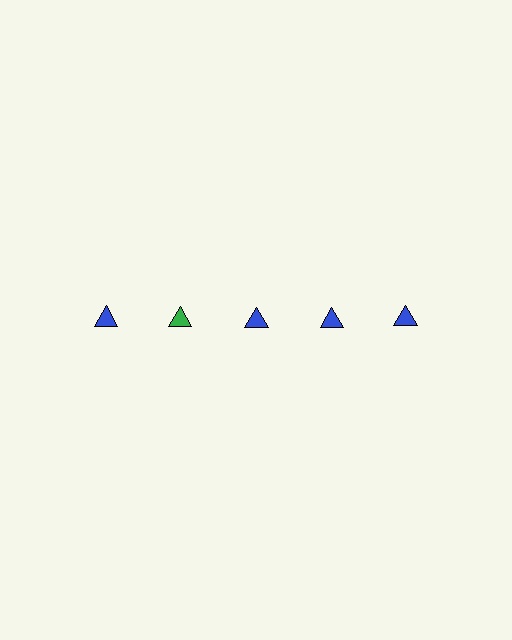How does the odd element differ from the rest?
It has a different color: green instead of blue.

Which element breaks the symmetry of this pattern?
The green triangle in the top row, second from left column breaks the symmetry. All other shapes are blue triangles.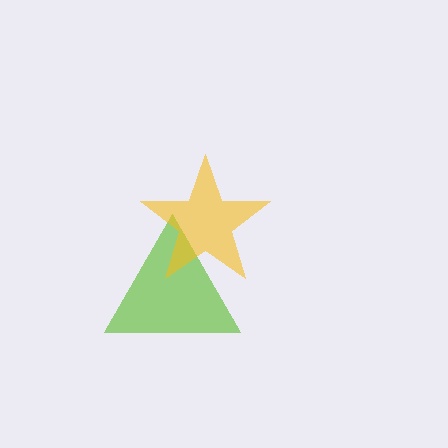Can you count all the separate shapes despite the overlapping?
Yes, there are 2 separate shapes.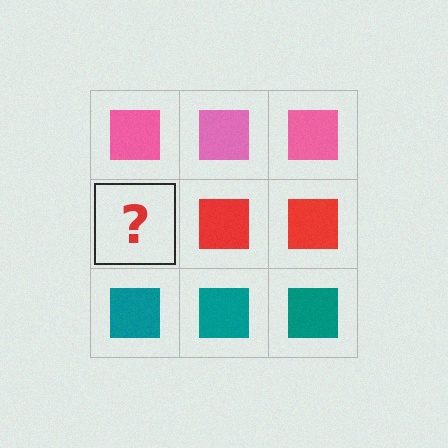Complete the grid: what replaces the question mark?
The question mark should be replaced with a red square.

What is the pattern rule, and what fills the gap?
The rule is that each row has a consistent color. The gap should be filled with a red square.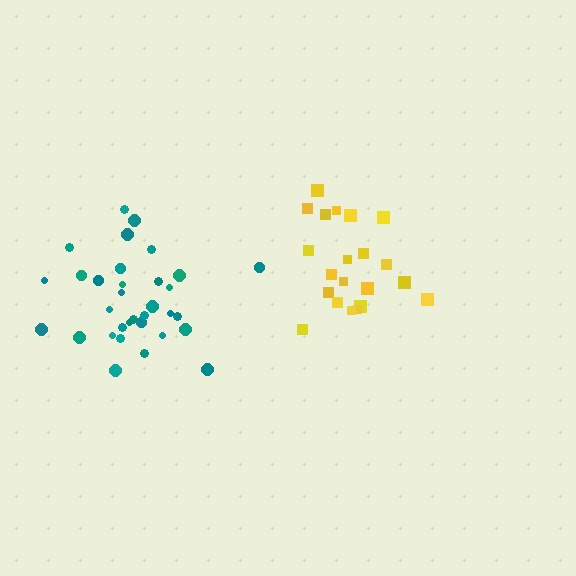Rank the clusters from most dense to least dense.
yellow, teal.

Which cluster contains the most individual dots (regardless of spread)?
Teal (33).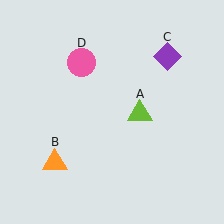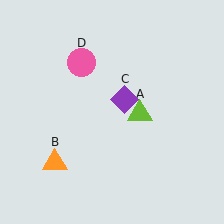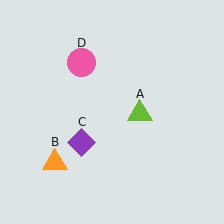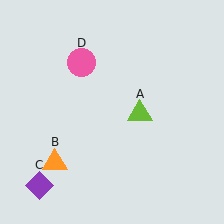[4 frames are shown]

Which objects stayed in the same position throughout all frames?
Lime triangle (object A) and orange triangle (object B) and pink circle (object D) remained stationary.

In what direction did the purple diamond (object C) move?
The purple diamond (object C) moved down and to the left.